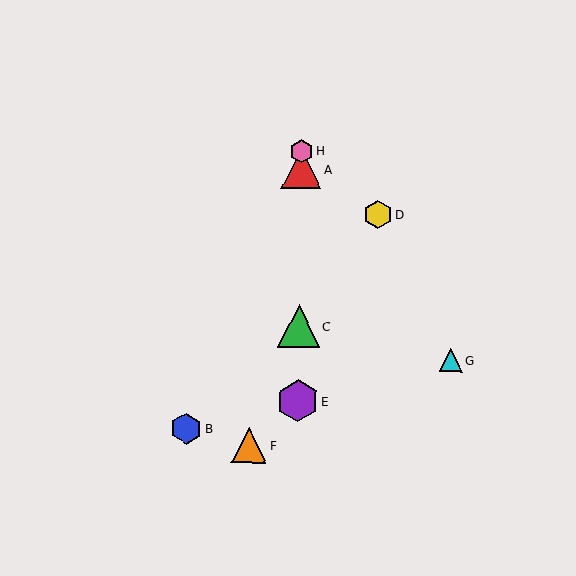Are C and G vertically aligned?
No, C is at x≈299 and G is at x≈451.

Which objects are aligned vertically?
Objects A, C, E, H are aligned vertically.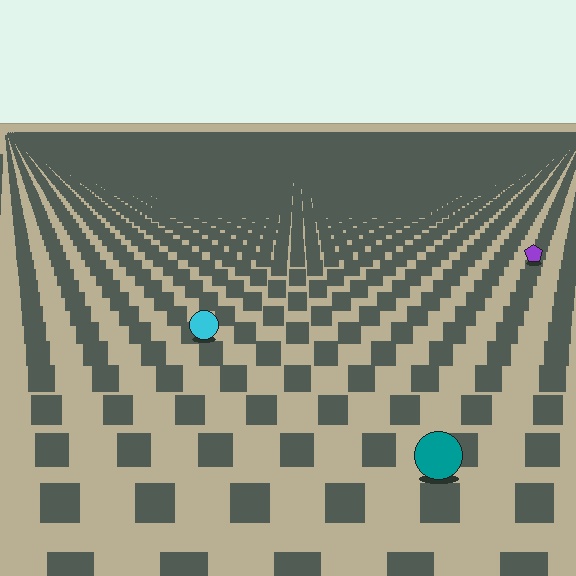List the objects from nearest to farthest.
From nearest to farthest: the teal circle, the cyan circle, the purple pentagon.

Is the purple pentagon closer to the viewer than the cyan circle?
No. The cyan circle is closer — you can tell from the texture gradient: the ground texture is coarser near it.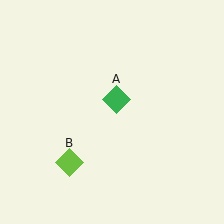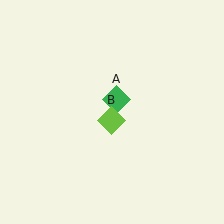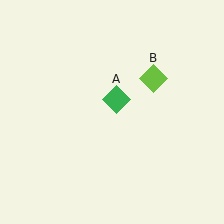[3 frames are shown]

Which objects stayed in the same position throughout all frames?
Green diamond (object A) remained stationary.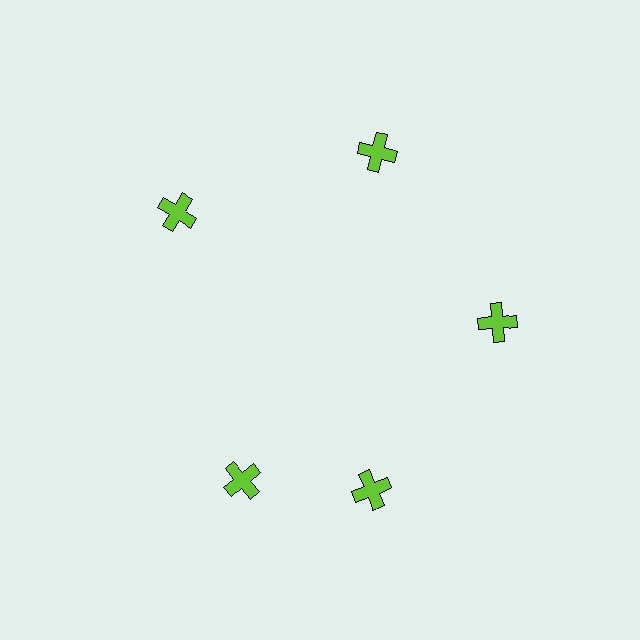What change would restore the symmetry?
The symmetry would be restored by rotating it back into even spacing with its neighbors so that all 5 crosses sit at equal angles and equal distance from the center.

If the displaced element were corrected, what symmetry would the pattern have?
It would have 5-fold rotational symmetry — the pattern would map onto itself every 72 degrees.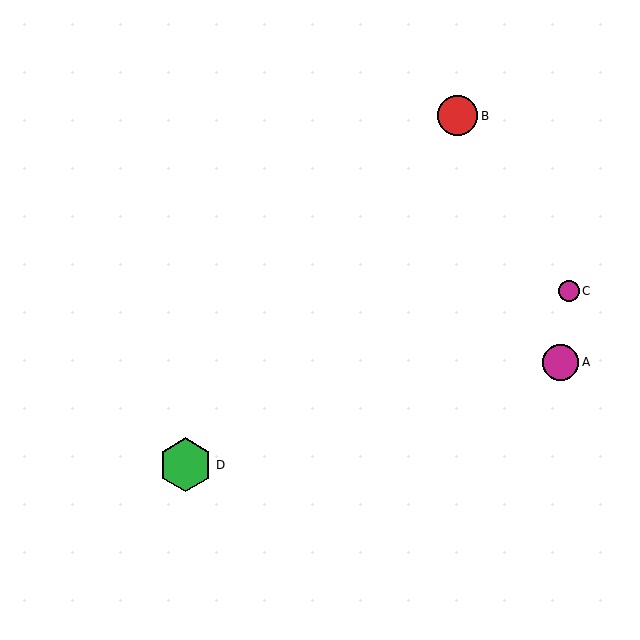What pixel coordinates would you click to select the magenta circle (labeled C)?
Click at (569, 291) to select the magenta circle C.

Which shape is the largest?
The green hexagon (labeled D) is the largest.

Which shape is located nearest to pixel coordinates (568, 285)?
The magenta circle (labeled C) at (569, 291) is nearest to that location.